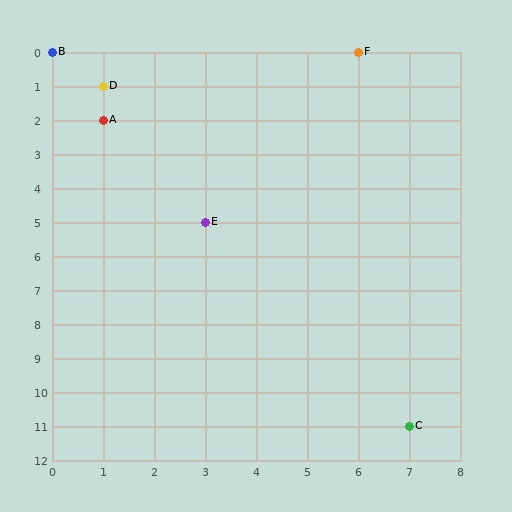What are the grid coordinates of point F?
Point F is at grid coordinates (6, 0).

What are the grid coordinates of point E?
Point E is at grid coordinates (3, 5).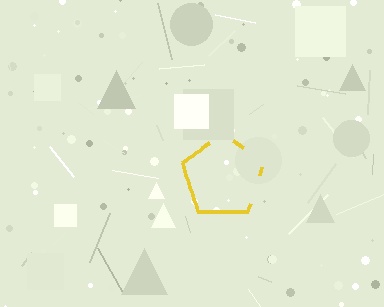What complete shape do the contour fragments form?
The contour fragments form a pentagon.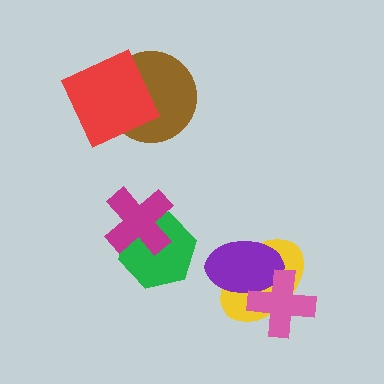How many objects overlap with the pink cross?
2 objects overlap with the pink cross.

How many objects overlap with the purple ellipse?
2 objects overlap with the purple ellipse.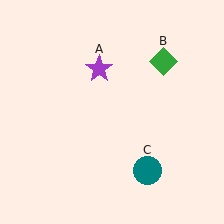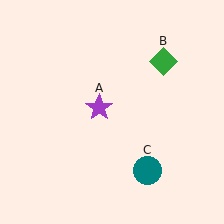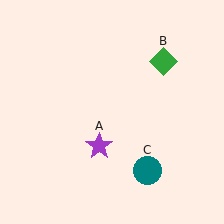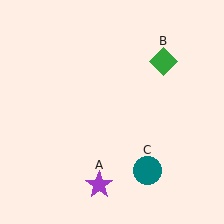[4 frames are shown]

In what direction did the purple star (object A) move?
The purple star (object A) moved down.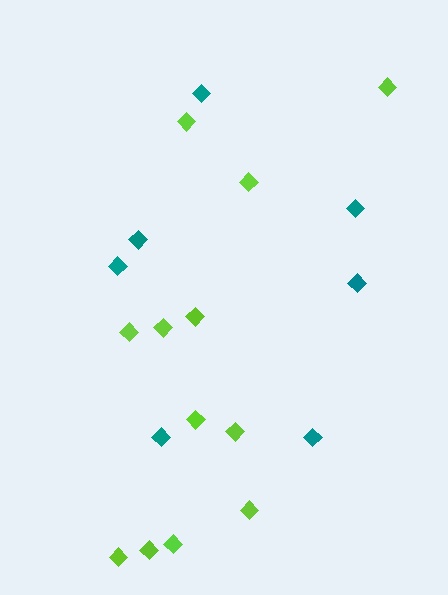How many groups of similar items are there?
There are 2 groups: one group of teal diamonds (7) and one group of lime diamonds (12).